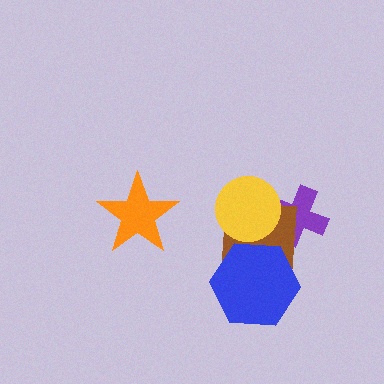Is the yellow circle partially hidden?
No, no other shape covers it.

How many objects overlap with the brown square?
3 objects overlap with the brown square.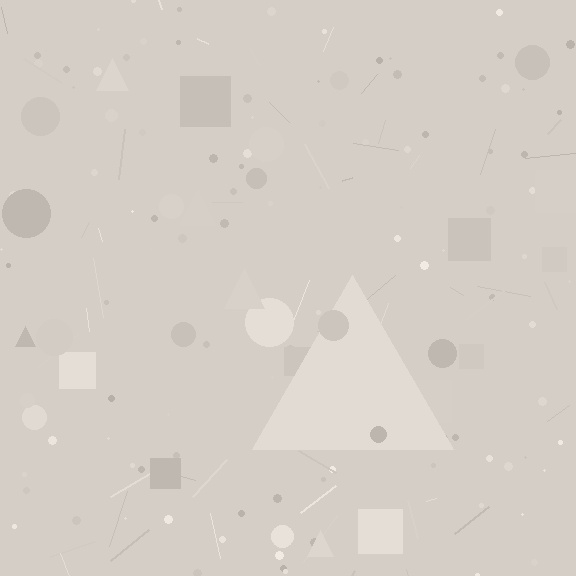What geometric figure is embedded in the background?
A triangle is embedded in the background.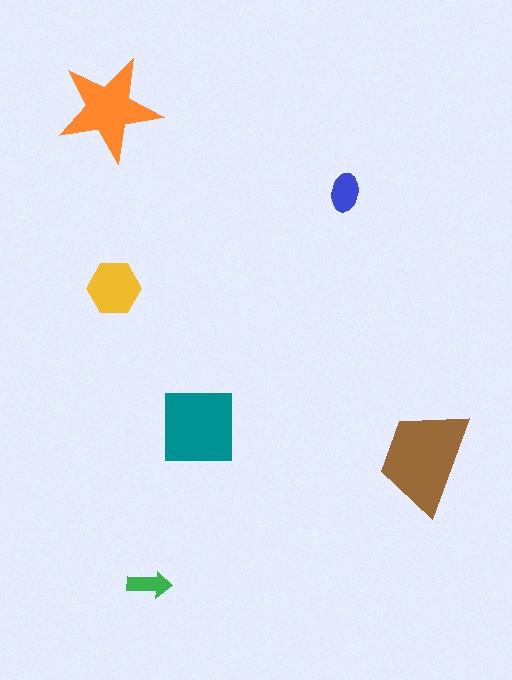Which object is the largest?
The brown trapezoid.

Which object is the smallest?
The green arrow.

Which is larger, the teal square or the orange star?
The teal square.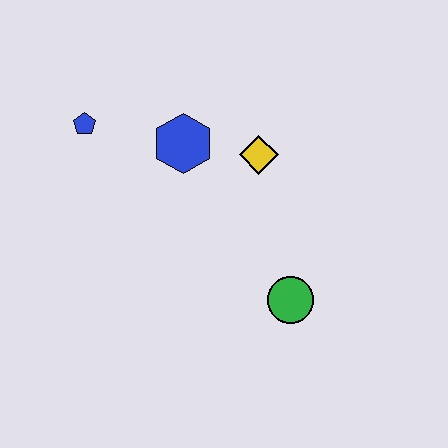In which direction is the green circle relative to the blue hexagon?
The green circle is below the blue hexagon.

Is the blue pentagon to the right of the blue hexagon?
No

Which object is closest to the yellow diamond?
The blue hexagon is closest to the yellow diamond.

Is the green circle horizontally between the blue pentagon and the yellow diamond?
No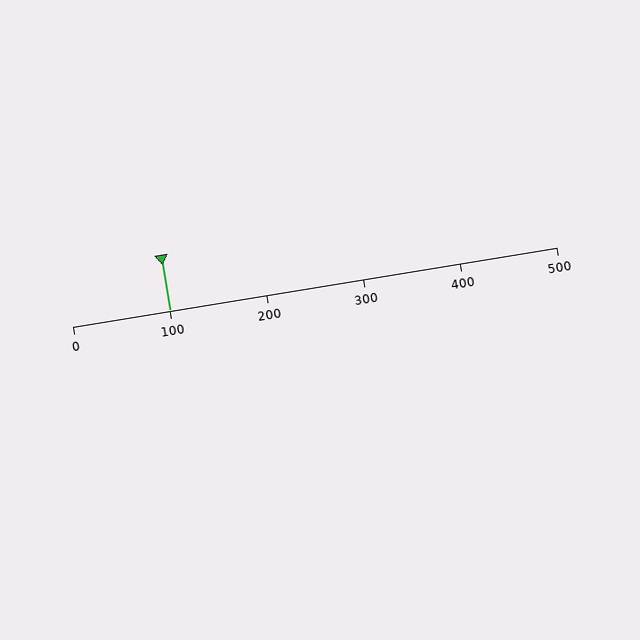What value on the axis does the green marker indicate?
The marker indicates approximately 100.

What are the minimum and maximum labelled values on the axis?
The axis runs from 0 to 500.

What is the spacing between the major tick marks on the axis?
The major ticks are spaced 100 apart.